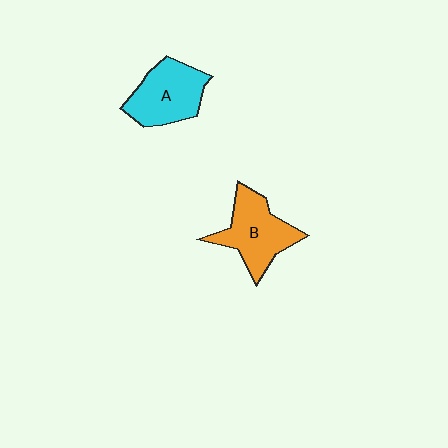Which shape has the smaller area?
Shape A (cyan).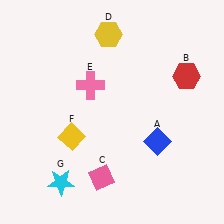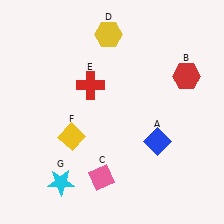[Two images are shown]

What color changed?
The cross (E) changed from pink in Image 1 to red in Image 2.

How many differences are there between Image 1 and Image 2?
There is 1 difference between the two images.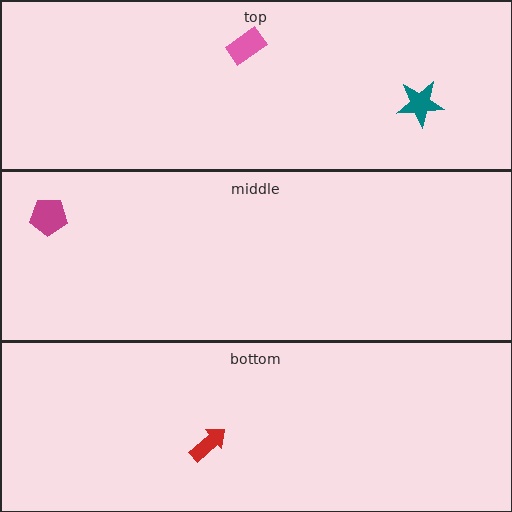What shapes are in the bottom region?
The red arrow.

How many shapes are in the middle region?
1.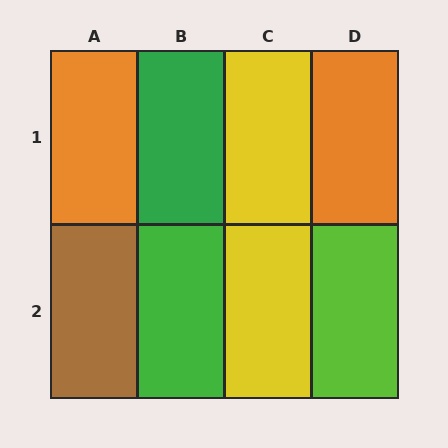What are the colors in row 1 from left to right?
Orange, green, yellow, orange.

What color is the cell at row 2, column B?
Green.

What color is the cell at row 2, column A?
Brown.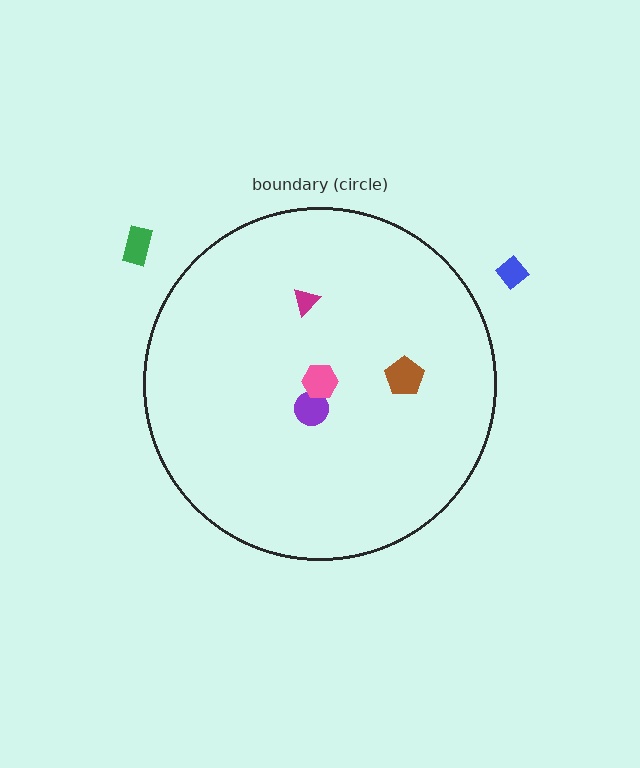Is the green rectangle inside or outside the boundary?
Outside.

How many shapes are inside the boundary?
4 inside, 2 outside.